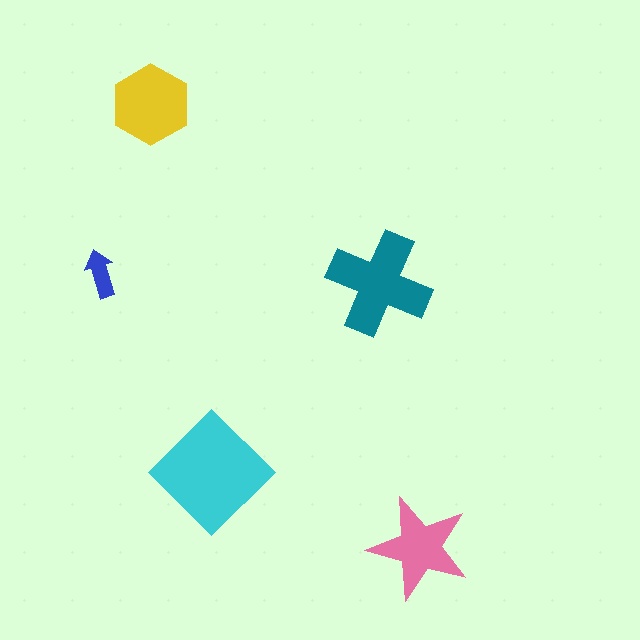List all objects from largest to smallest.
The cyan diamond, the teal cross, the yellow hexagon, the pink star, the blue arrow.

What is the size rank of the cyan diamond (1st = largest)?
1st.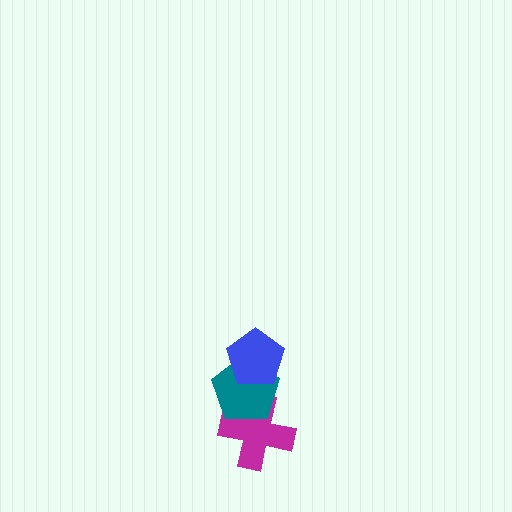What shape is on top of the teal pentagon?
The blue pentagon is on top of the teal pentagon.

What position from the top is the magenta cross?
The magenta cross is 3rd from the top.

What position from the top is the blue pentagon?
The blue pentagon is 1st from the top.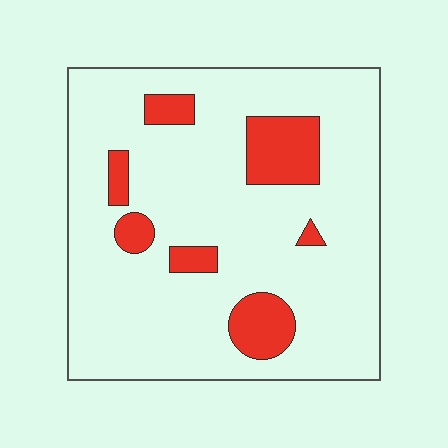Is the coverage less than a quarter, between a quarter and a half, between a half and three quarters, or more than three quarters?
Less than a quarter.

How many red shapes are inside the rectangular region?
7.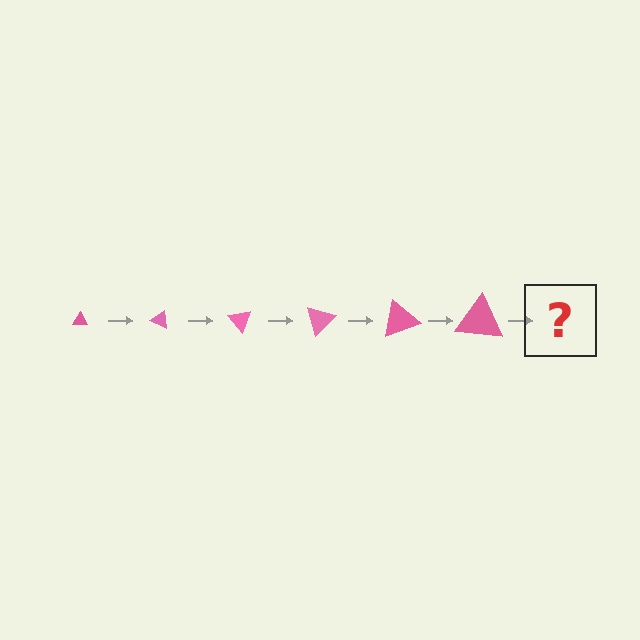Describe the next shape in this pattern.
It should be a triangle, larger than the previous one and rotated 150 degrees from the start.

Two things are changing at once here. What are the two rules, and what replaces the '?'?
The two rules are that the triangle grows larger each step and it rotates 25 degrees each step. The '?' should be a triangle, larger than the previous one and rotated 150 degrees from the start.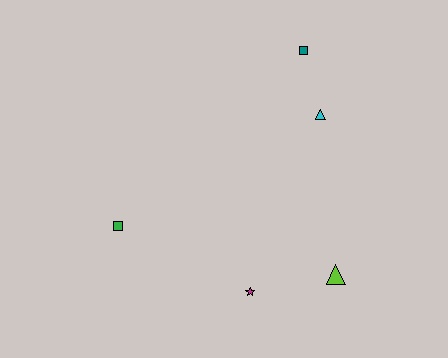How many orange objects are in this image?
There are no orange objects.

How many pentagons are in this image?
There are no pentagons.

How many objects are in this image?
There are 5 objects.